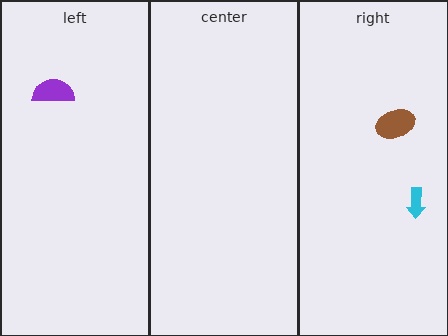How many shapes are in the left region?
1.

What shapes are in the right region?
The cyan arrow, the brown ellipse.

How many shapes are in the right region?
2.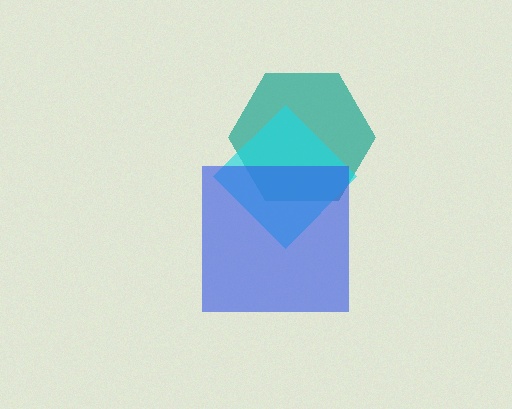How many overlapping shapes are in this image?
There are 3 overlapping shapes in the image.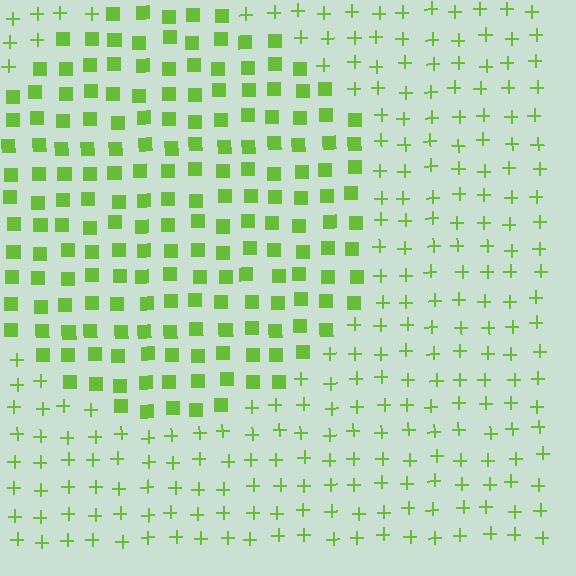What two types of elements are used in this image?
The image uses squares inside the circle region and plus signs outside it.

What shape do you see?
I see a circle.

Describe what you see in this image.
The image is filled with small lime elements arranged in a uniform grid. A circle-shaped region contains squares, while the surrounding area contains plus signs. The boundary is defined purely by the change in element shape.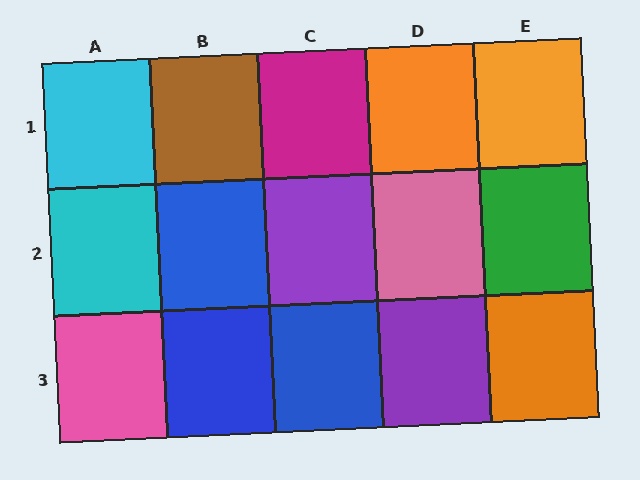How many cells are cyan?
2 cells are cyan.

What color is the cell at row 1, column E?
Orange.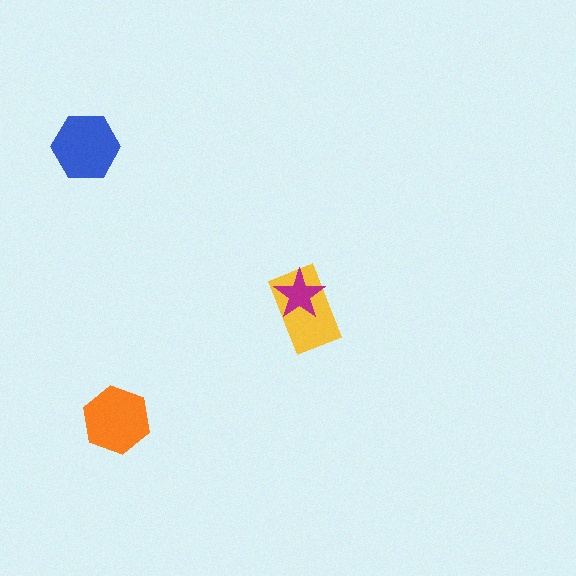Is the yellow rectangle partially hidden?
Yes, it is partially covered by another shape.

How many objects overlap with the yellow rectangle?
1 object overlaps with the yellow rectangle.